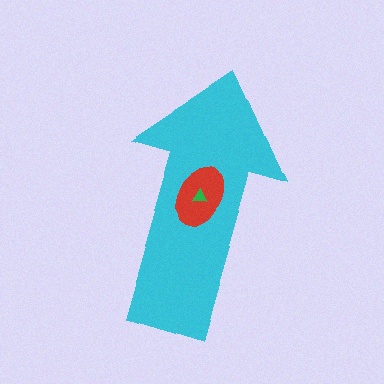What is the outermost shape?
The cyan arrow.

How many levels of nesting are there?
3.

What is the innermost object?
The green triangle.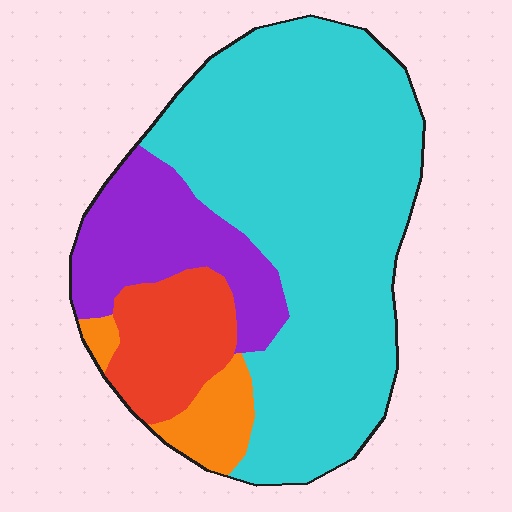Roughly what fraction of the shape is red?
Red takes up less than a sixth of the shape.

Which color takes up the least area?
Orange, at roughly 5%.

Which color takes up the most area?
Cyan, at roughly 65%.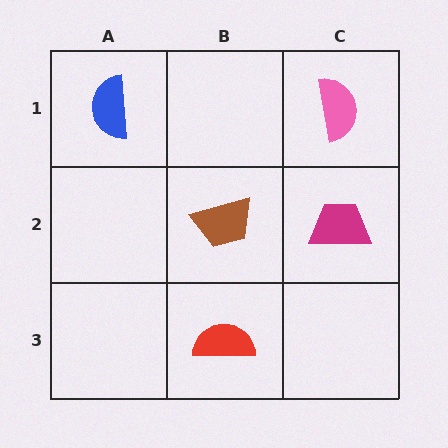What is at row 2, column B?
A brown trapezoid.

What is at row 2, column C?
A magenta trapezoid.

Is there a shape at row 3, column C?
No, that cell is empty.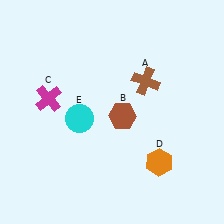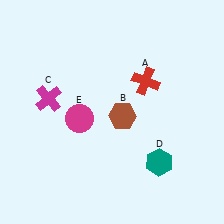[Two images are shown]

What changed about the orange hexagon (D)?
In Image 1, D is orange. In Image 2, it changed to teal.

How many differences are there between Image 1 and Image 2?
There are 3 differences between the two images.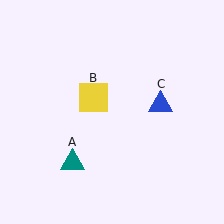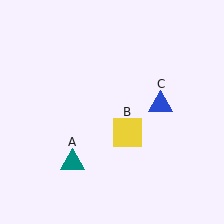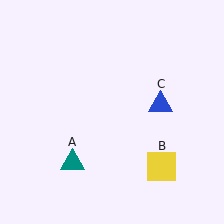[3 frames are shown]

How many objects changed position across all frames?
1 object changed position: yellow square (object B).